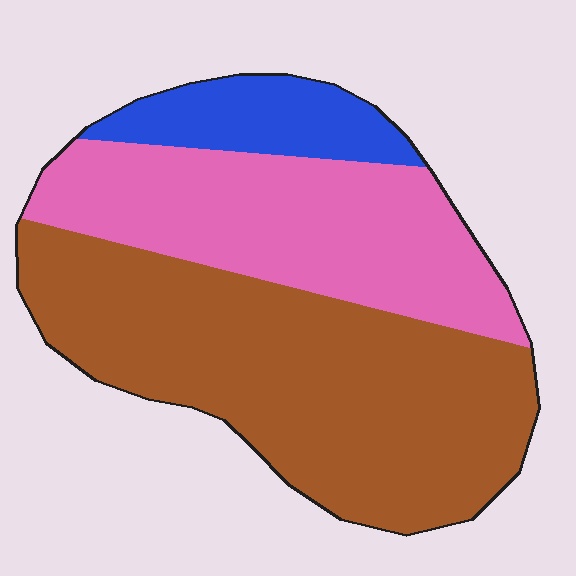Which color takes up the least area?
Blue, at roughly 10%.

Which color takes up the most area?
Brown, at roughly 55%.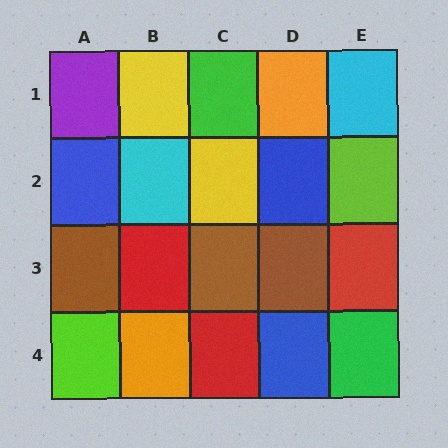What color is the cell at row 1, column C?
Green.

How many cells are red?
3 cells are red.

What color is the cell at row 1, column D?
Orange.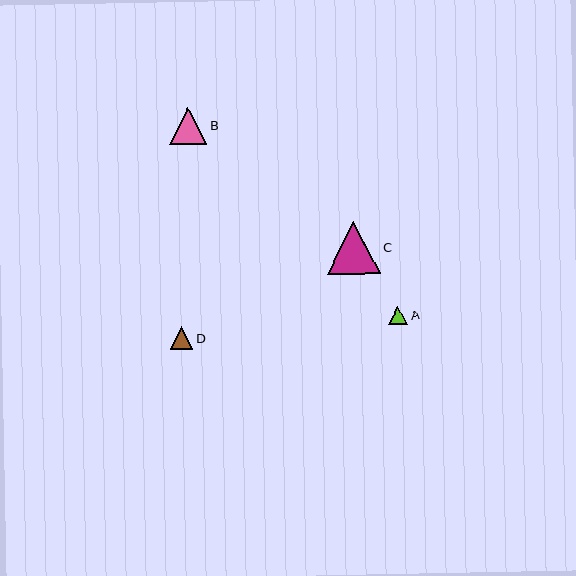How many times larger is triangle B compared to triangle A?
Triangle B is approximately 2.0 times the size of triangle A.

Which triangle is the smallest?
Triangle A is the smallest with a size of approximately 19 pixels.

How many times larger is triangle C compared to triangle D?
Triangle C is approximately 2.4 times the size of triangle D.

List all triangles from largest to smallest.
From largest to smallest: C, B, D, A.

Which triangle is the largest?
Triangle C is the largest with a size of approximately 53 pixels.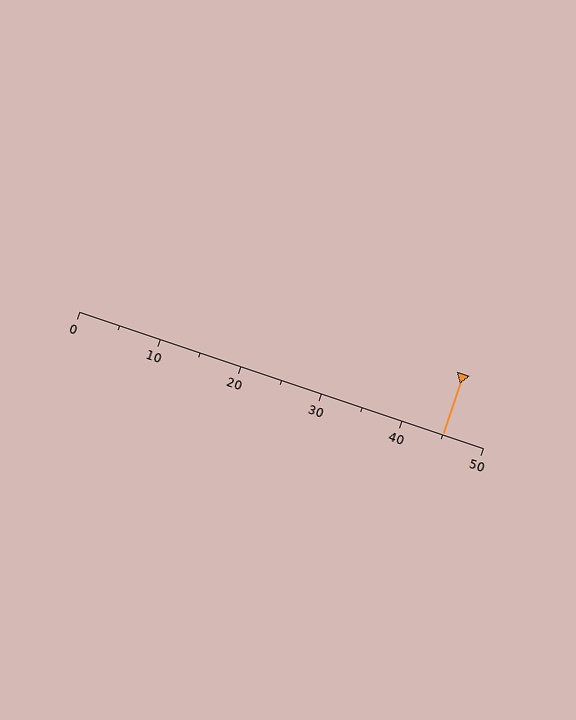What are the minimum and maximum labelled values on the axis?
The axis runs from 0 to 50.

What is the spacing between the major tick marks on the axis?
The major ticks are spaced 10 apart.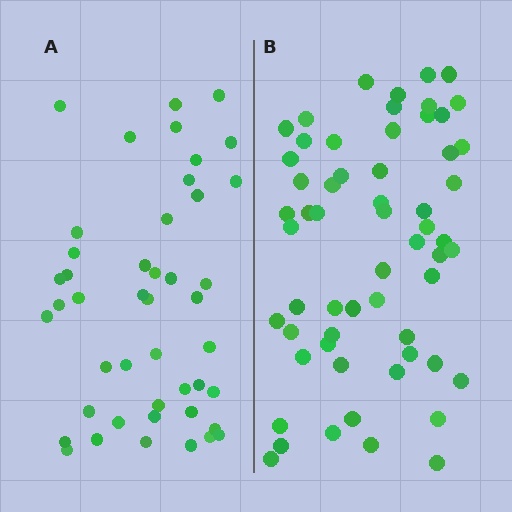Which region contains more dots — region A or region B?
Region B (the right region) has more dots.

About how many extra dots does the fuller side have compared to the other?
Region B has approximately 15 more dots than region A.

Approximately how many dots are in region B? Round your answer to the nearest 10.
About 60 dots. (The exact count is 59, which rounds to 60.)